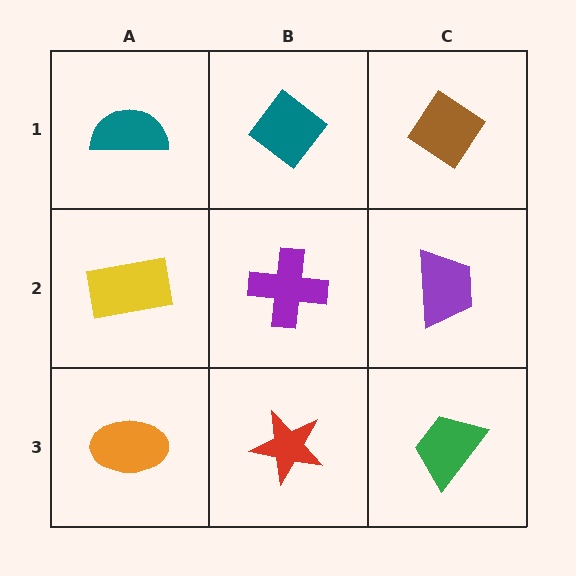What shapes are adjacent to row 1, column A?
A yellow rectangle (row 2, column A), a teal diamond (row 1, column B).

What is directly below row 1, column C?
A purple trapezoid.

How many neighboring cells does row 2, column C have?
3.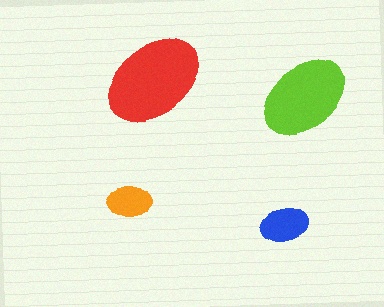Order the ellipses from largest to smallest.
the red one, the lime one, the blue one, the orange one.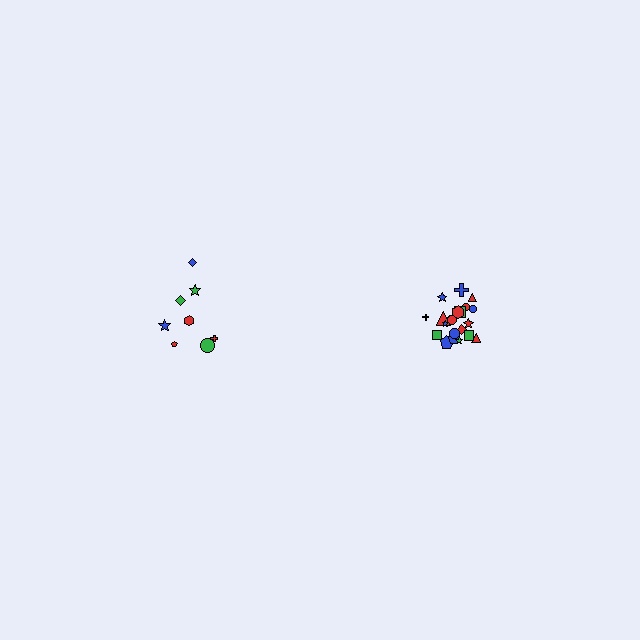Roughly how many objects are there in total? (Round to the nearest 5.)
Roughly 30 objects in total.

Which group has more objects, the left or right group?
The right group.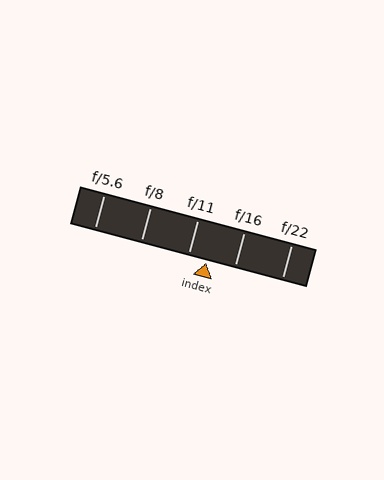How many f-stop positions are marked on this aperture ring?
There are 5 f-stop positions marked.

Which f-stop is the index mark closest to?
The index mark is closest to f/11.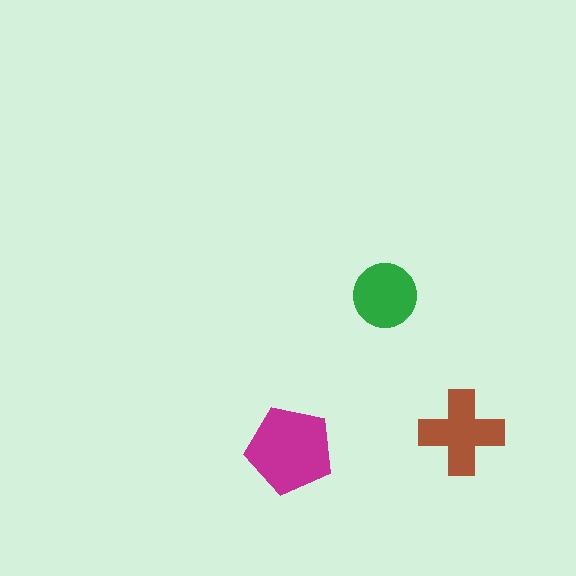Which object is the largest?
The magenta pentagon.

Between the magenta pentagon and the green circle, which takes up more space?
The magenta pentagon.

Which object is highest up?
The green circle is topmost.